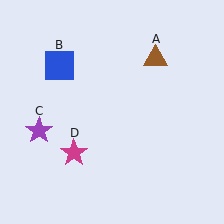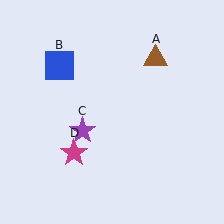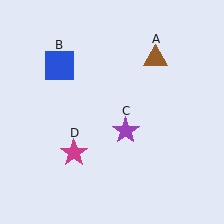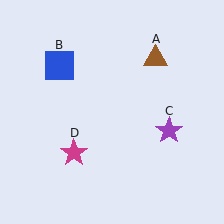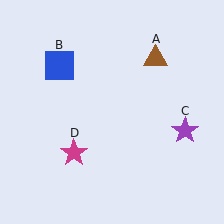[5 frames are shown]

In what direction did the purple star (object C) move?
The purple star (object C) moved right.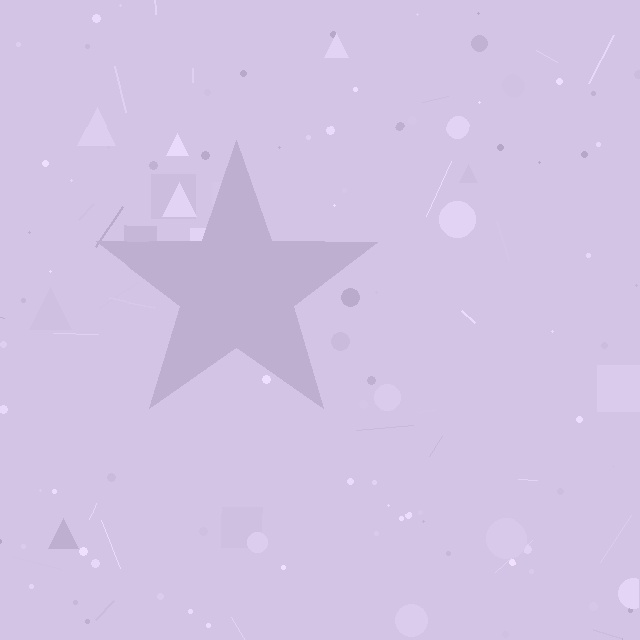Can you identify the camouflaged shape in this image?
The camouflaged shape is a star.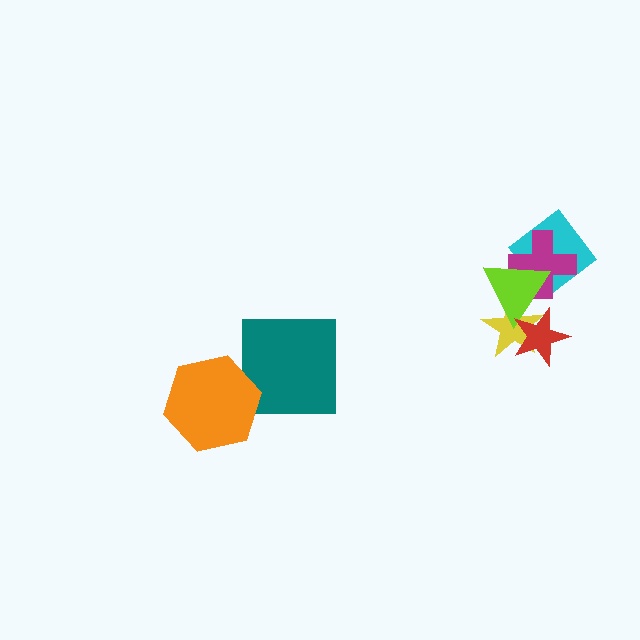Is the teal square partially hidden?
Yes, it is partially covered by another shape.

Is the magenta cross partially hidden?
Yes, it is partially covered by another shape.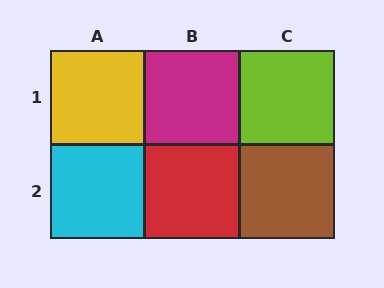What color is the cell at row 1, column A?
Yellow.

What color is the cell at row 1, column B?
Magenta.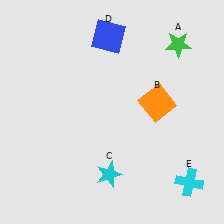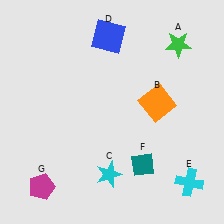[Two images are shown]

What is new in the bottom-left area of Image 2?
A magenta pentagon (G) was added in the bottom-left area of Image 2.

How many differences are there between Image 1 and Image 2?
There are 2 differences between the two images.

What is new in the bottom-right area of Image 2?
A teal diamond (F) was added in the bottom-right area of Image 2.